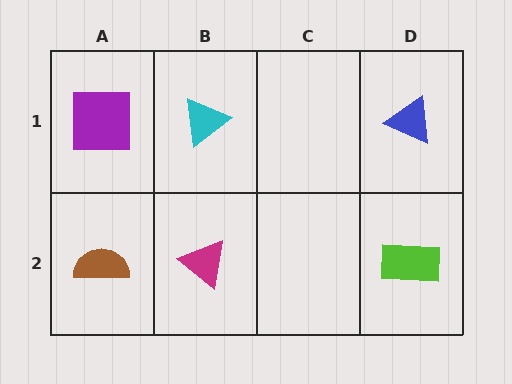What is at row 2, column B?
A magenta triangle.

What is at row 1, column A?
A purple square.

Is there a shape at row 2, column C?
No, that cell is empty.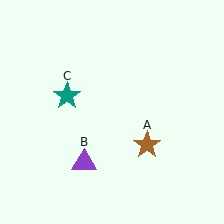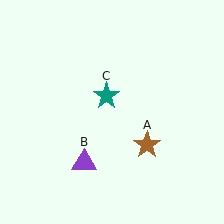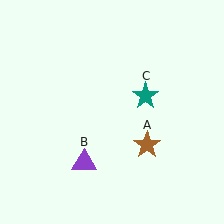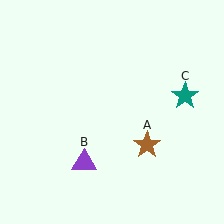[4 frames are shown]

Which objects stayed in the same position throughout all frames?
Brown star (object A) and purple triangle (object B) remained stationary.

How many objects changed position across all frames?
1 object changed position: teal star (object C).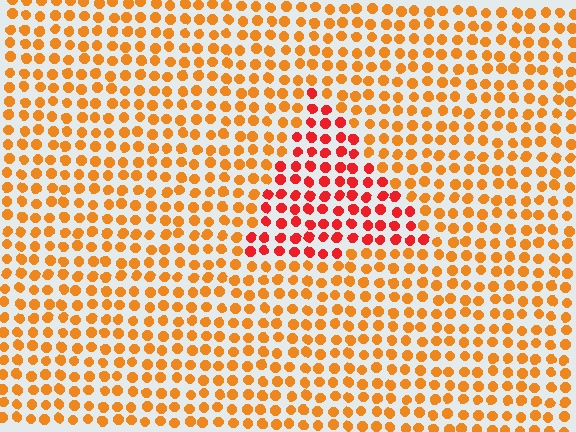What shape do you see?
I see a triangle.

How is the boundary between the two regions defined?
The boundary is defined purely by a slight shift in hue (about 34 degrees). Spacing, size, and orientation are identical on both sides.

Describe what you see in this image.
The image is filled with small orange elements in a uniform arrangement. A triangle-shaped region is visible where the elements are tinted to a slightly different hue, forming a subtle color boundary.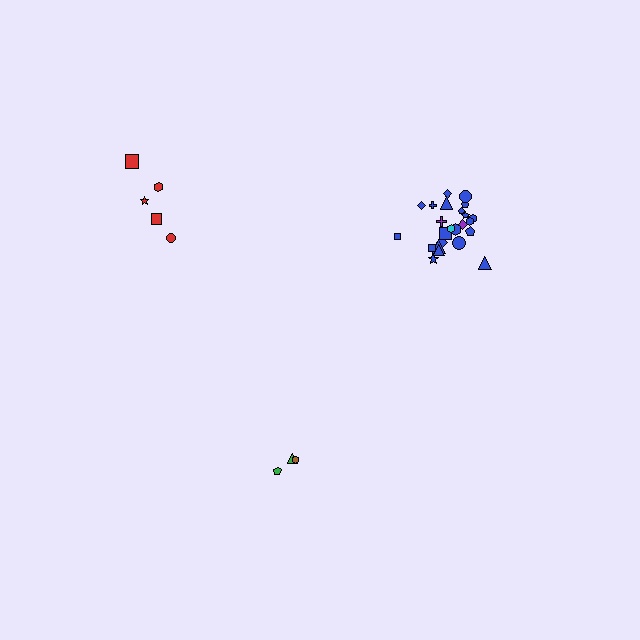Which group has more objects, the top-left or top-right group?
The top-right group.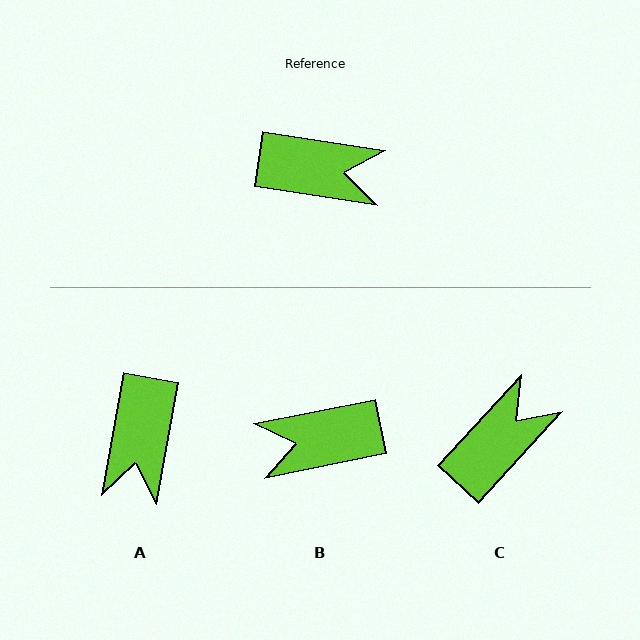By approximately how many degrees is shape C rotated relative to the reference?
Approximately 56 degrees counter-clockwise.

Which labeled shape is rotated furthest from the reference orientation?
B, about 160 degrees away.